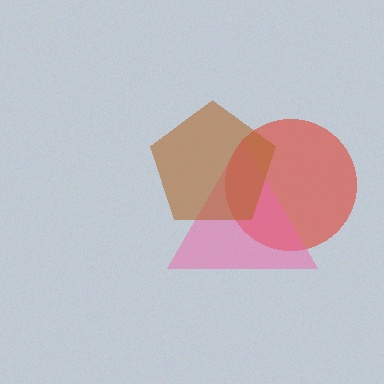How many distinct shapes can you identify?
There are 3 distinct shapes: a red circle, a pink triangle, a brown pentagon.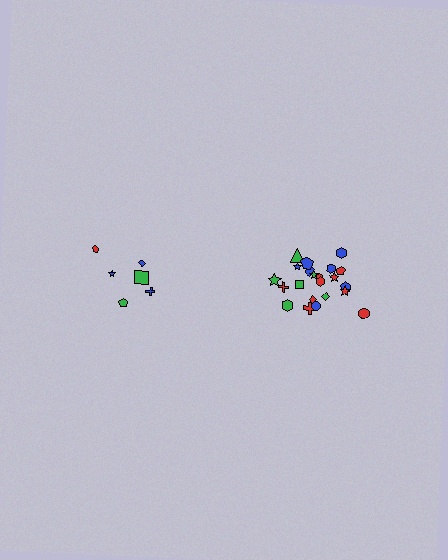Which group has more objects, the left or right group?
The right group.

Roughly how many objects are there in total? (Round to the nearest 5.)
Roughly 30 objects in total.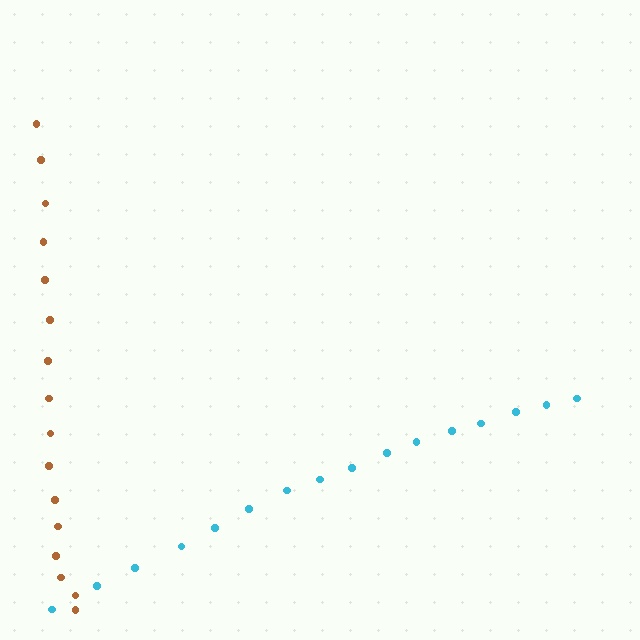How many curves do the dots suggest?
There are 2 distinct paths.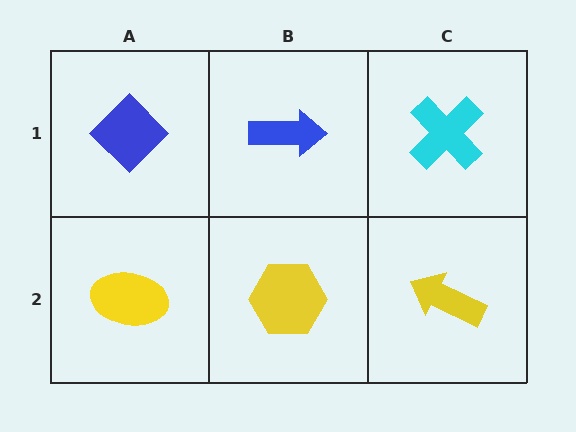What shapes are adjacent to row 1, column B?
A yellow hexagon (row 2, column B), a blue diamond (row 1, column A), a cyan cross (row 1, column C).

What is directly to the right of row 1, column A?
A blue arrow.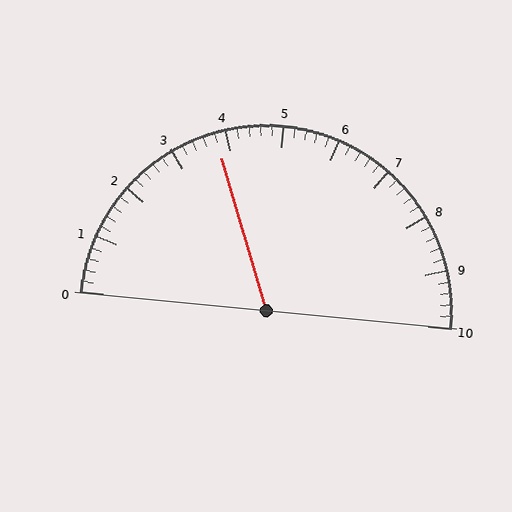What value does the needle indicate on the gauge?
The needle indicates approximately 3.8.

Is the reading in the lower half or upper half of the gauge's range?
The reading is in the lower half of the range (0 to 10).